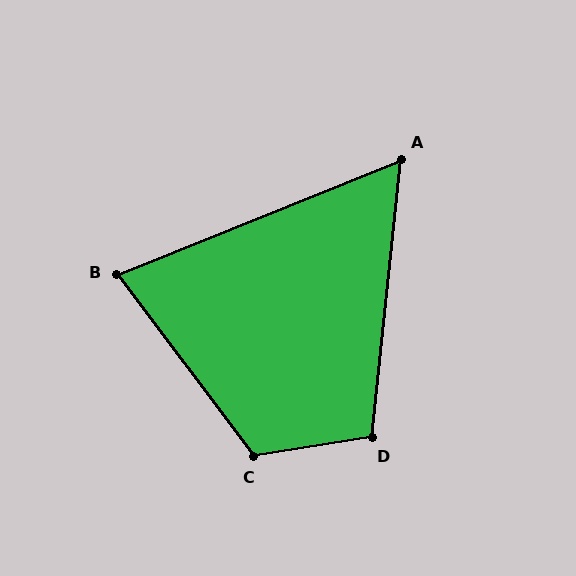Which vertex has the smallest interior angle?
A, at approximately 62 degrees.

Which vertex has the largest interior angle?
C, at approximately 118 degrees.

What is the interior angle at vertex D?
Approximately 105 degrees (obtuse).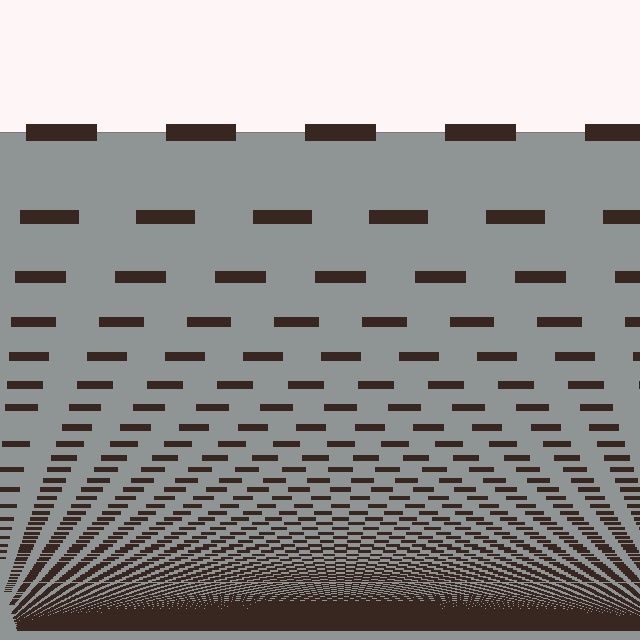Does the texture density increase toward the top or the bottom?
Density increases toward the bottom.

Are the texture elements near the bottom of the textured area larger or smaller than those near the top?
Smaller. The gradient is inverted — elements near the bottom are smaller and denser.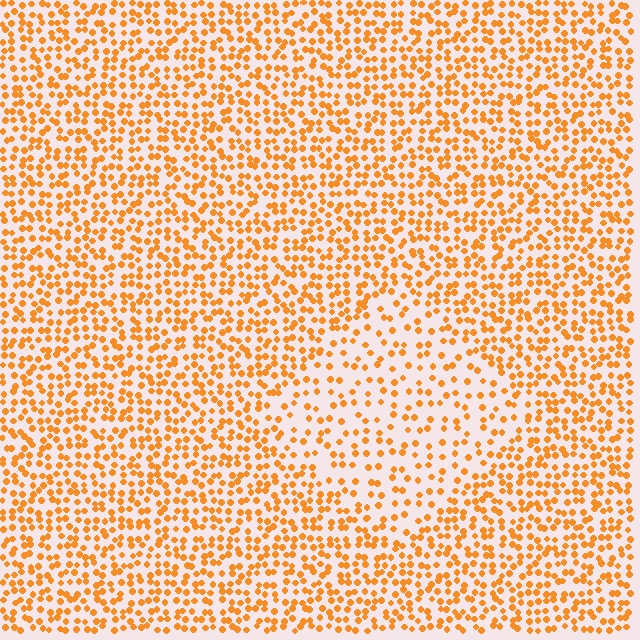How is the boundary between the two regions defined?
The boundary is defined by a change in element density (approximately 1.9x ratio). All elements are the same color, size, and shape.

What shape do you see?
I see a diamond.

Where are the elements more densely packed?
The elements are more densely packed outside the diamond boundary.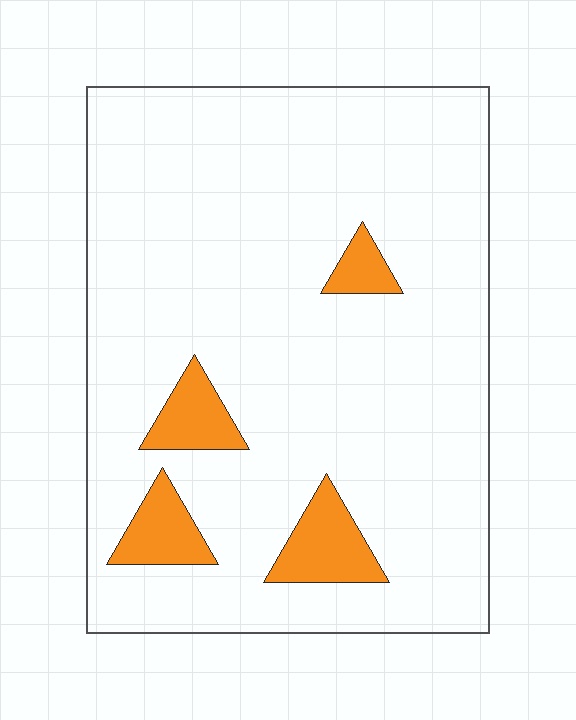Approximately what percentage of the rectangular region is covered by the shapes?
Approximately 10%.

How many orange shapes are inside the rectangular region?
4.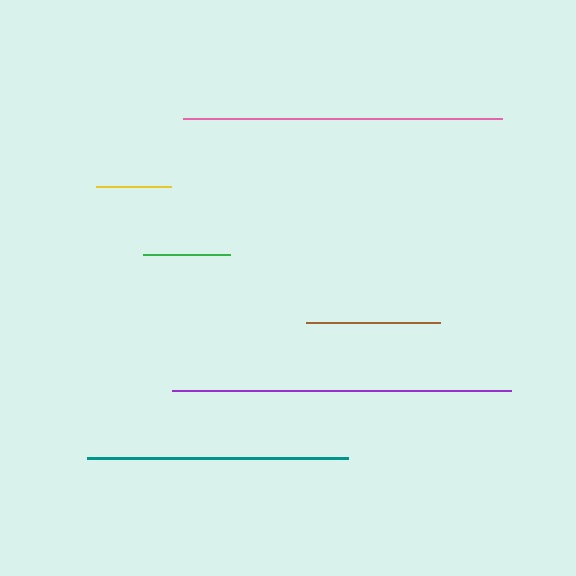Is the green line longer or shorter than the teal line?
The teal line is longer than the green line.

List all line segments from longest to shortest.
From longest to shortest: purple, pink, teal, brown, green, yellow.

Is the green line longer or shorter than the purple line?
The purple line is longer than the green line.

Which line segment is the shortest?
The yellow line is the shortest at approximately 75 pixels.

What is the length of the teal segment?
The teal segment is approximately 262 pixels long.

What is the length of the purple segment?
The purple segment is approximately 339 pixels long.